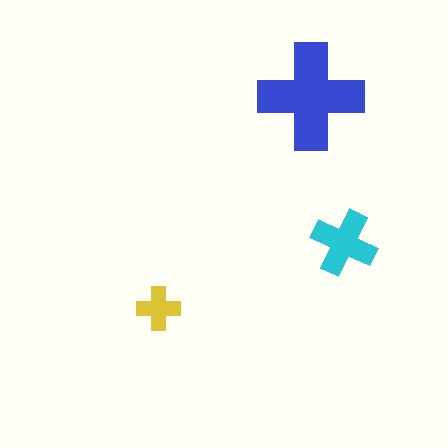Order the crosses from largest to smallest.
the blue one, the cyan one, the yellow one.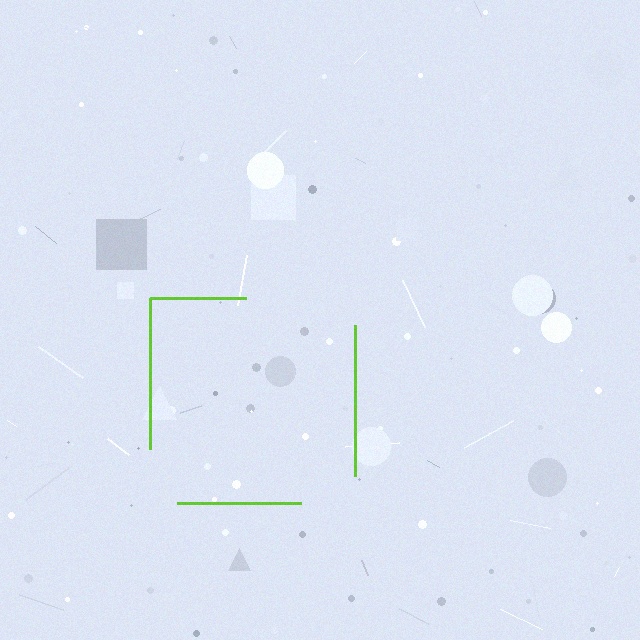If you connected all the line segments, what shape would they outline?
They would outline a square.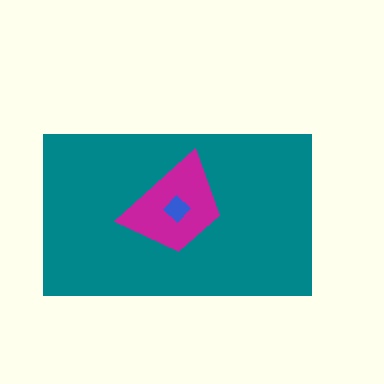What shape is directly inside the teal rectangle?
The magenta trapezoid.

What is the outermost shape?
The teal rectangle.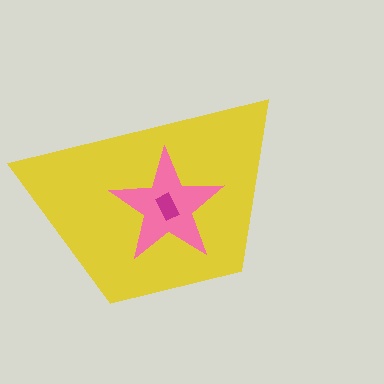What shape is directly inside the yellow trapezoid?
The pink star.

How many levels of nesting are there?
3.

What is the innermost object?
The magenta rectangle.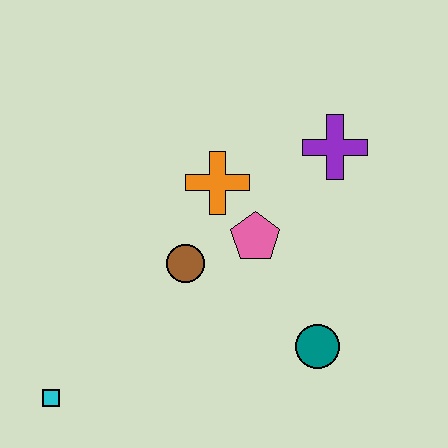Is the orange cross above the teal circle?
Yes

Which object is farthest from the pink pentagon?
The cyan square is farthest from the pink pentagon.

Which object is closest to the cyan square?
The brown circle is closest to the cyan square.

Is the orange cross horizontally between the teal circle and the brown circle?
Yes